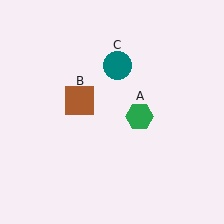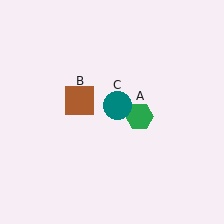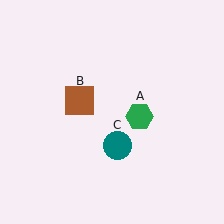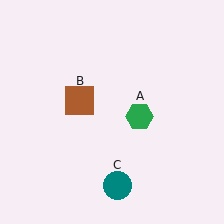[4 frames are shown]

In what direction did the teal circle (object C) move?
The teal circle (object C) moved down.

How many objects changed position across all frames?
1 object changed position: teal circle (object C).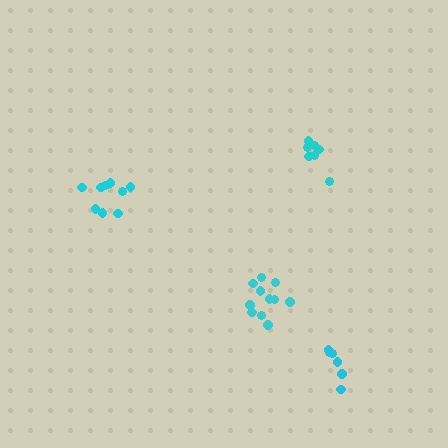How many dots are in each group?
Group 1: 6 dots, Group 2: 9 dots, Group 3: 11 dots, Group 4: 7 dots (33 total).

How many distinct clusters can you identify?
There are 4 distinct clusters.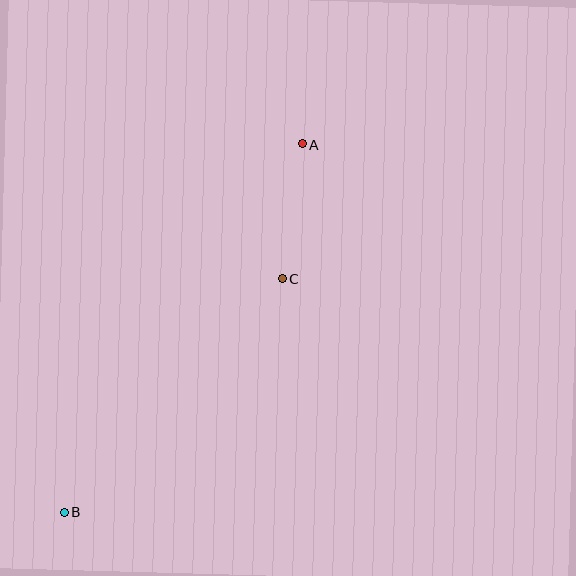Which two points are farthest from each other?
Points A and B are farthest from each other.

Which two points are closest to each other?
Points A and C are closest to each other.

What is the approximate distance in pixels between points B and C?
The distance between B and C is approximately 320 pixels.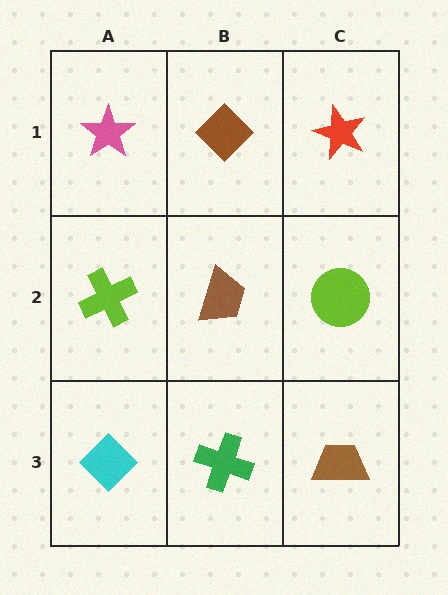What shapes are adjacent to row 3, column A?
A lime cross (row 2, column A), a green cross (row 3, column B).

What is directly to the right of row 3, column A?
A green cross.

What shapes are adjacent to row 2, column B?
A brown diamond (row 1, column B), a green cross (row 3, column B), a lime cross (row 2, column A), a lime circle (row 2, column C).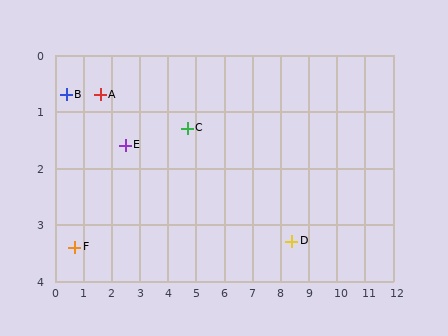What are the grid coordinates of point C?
Point C is at approximately (4.7, 1.3).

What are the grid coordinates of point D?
Point D is at approximately (8.4, 3.3).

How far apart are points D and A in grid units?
Points D and A are about 7.3 grid units apart.